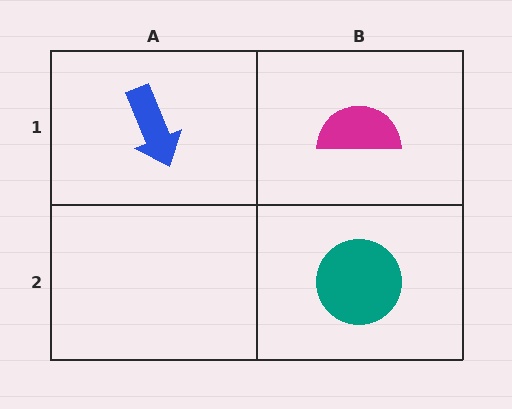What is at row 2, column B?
A teal circle.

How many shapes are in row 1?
2 shapes.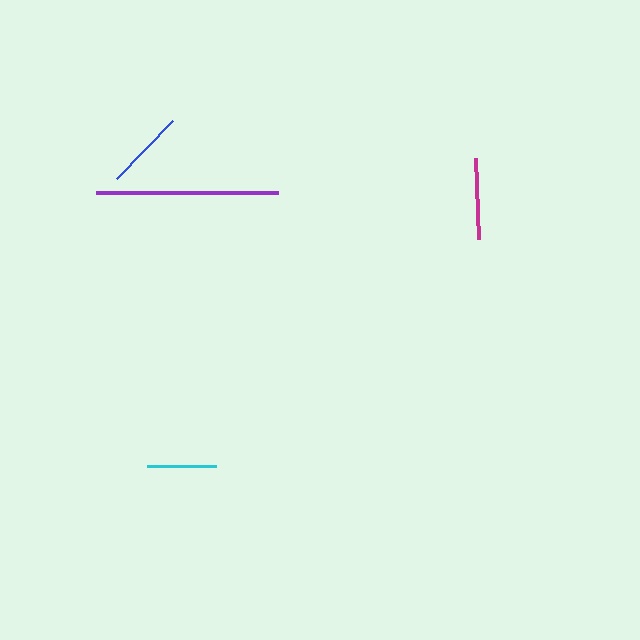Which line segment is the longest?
The purple line is the longest at approximately 183 pixels.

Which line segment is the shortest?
The cyan line is the shortest at approximately 70 pixels.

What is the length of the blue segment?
The blue segment is approximately 81 pixels long.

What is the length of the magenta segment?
The magenta segment is approximately 81 pixels long.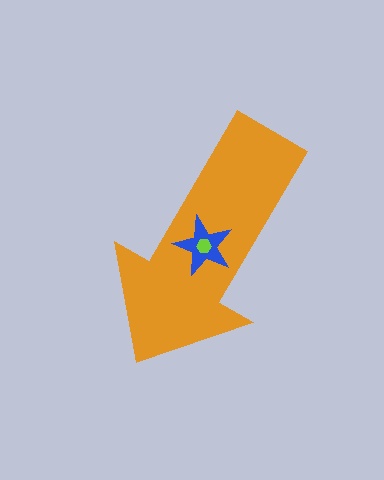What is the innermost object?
The lime hexagon.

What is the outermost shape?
The orange arrow.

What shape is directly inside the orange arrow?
The blue star.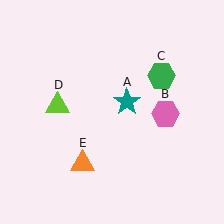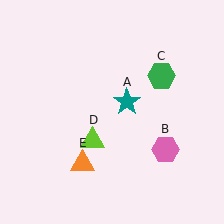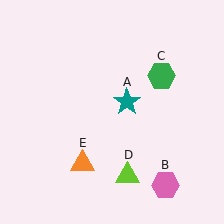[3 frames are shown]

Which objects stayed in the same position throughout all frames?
Teal star (object A) and green hexagon (object C) and orange triangle (object E) remained stationary.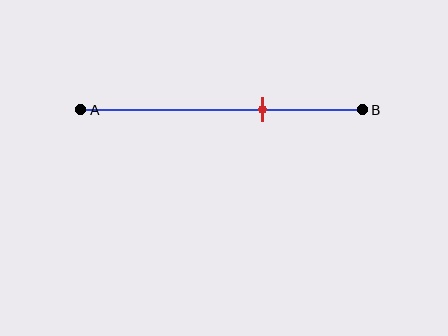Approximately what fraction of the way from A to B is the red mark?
The red mark is approximately 65% of the way from A to B.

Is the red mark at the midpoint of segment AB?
No, the mark is at about 65% from A, not at the 50% midpoint.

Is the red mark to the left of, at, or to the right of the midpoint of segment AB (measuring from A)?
The red mark is to the right of the midpoint of segment AB.